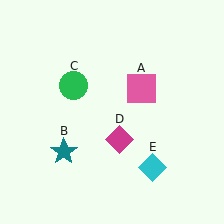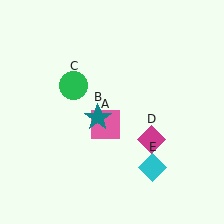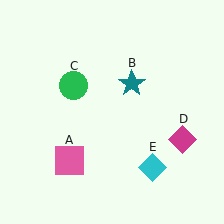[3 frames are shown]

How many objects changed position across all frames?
3 objects changed position: pink square (object A), teal star (object B), magenta diamond (object D).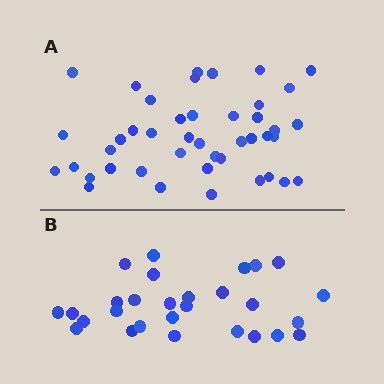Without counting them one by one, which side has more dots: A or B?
Region A (the top region) has more dots.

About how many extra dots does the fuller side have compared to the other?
Region A has approximately 15 more dots than region B.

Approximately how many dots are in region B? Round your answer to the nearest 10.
About 30 dots. (The exact count is 28, which rounds to 30.)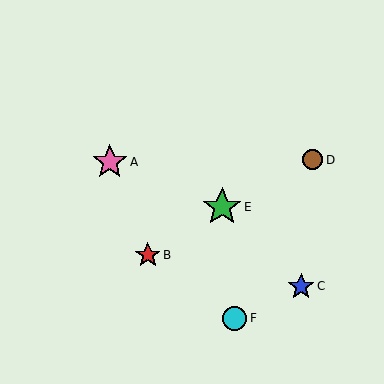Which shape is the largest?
The green star (labeled E) is the largest.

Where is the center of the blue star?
The center of the blue star is at (301, 286).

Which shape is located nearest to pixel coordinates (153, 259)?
The red star (labeled B) at (148, 255) is nearest to that location.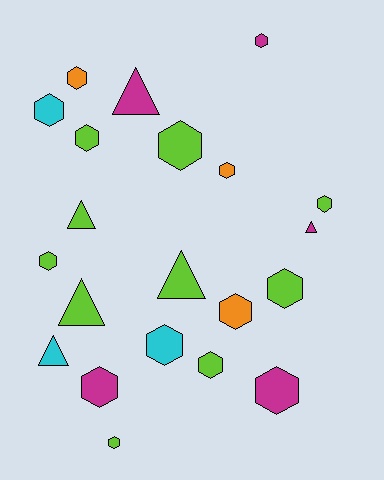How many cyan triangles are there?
There is 1 cyan triangle.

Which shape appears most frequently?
Hexagon, with 15 objects.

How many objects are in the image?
There are 21 objects.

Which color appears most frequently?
Lime, with 10 objects.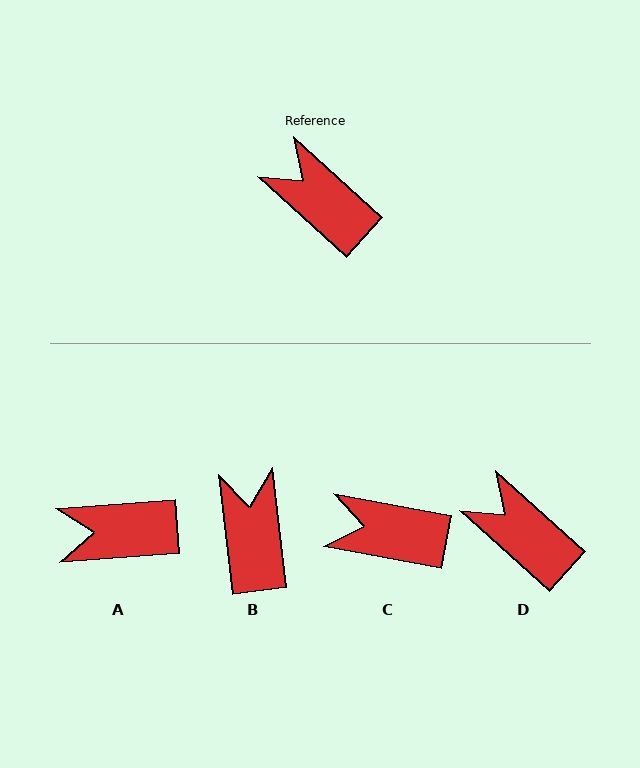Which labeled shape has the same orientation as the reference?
D.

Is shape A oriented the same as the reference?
No, it is off by about 47 degrees.